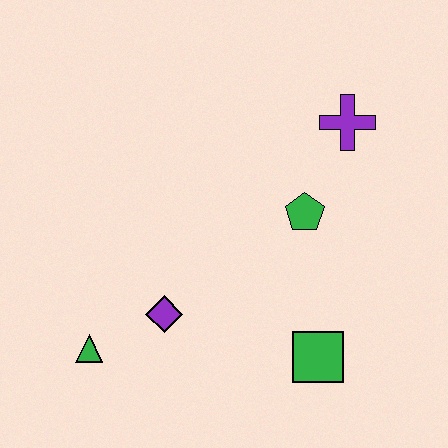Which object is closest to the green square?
The green pentagon is closest to the green square.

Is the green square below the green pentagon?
Yes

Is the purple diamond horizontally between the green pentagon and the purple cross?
No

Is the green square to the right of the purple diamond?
Yes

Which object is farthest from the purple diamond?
The purple cross is farthest from the purple diamond.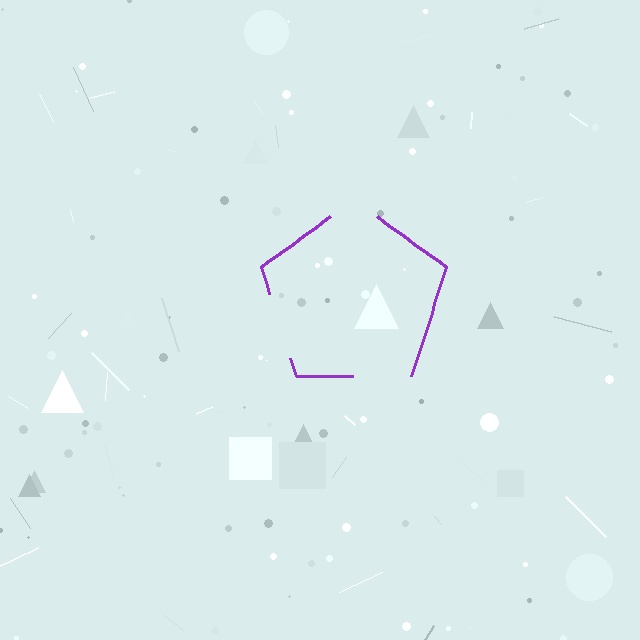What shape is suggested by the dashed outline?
The dashed outline suggests a pentagon.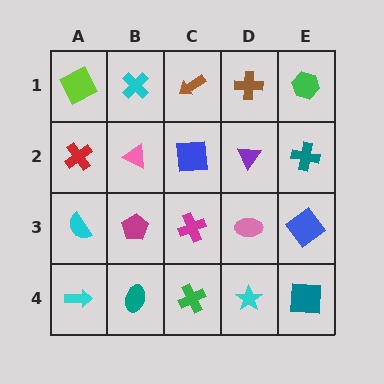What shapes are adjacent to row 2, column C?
A brown arrow (row 1, column C), a magenta cross (row 3, column C), a pink triangle (row 2, column B), a purple triangle (row 2, column D).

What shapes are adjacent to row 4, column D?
A pink ellipse (row 3, column D), a green cross (row 4, column C), a teal square (row 4, column E).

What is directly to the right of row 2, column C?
A purple triangle.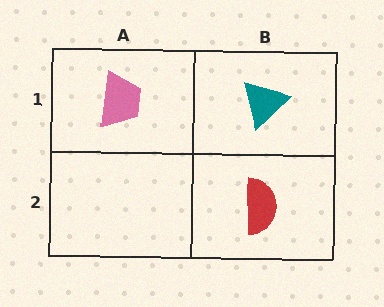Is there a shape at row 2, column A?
No, that cell is empty.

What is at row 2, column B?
A red semicircle.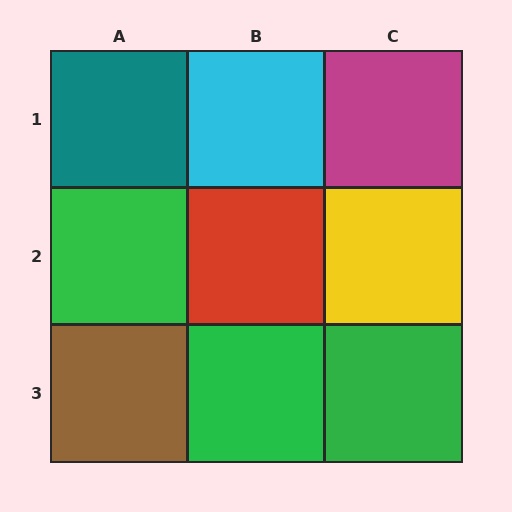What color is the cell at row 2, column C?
Yellow.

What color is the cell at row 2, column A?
Green.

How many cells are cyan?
1 cell is cyan.